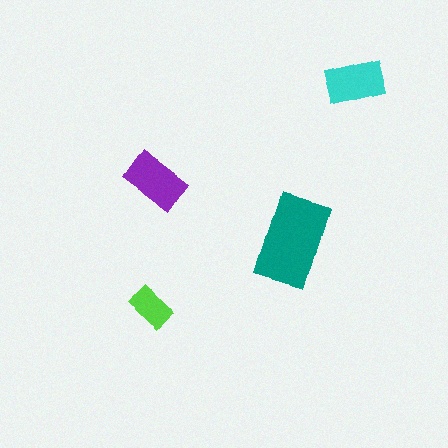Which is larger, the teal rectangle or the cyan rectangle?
The teal one.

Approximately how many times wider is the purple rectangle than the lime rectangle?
About 1.5 times wider.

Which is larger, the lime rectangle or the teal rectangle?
The teal one.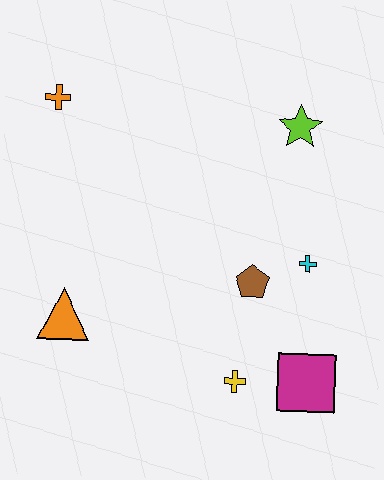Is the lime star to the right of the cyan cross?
No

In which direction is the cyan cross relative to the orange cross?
The cyan cross is to the right of the orange cross.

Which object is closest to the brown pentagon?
The cyan cross is closest to the brown pentagon.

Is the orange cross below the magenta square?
No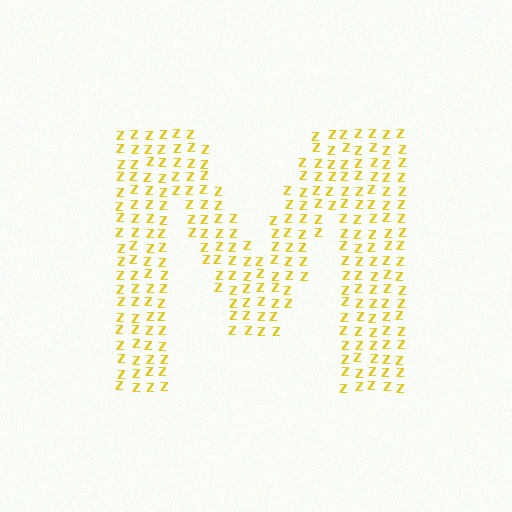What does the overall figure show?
The overall figure shows the letter M.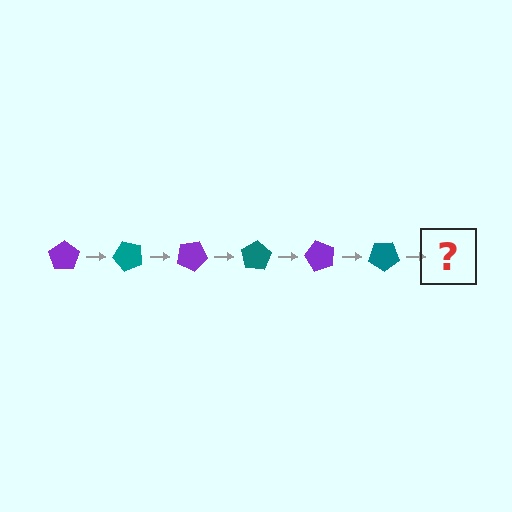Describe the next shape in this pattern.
It should be a purple pentagon, rotated 300 degrees from the start.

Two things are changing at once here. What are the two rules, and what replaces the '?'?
The two rules are that it rotates 50 degrees each step and the color cycles through purple and teal. The '?' should be a purple pentagon, rotated 300 degrees from the start.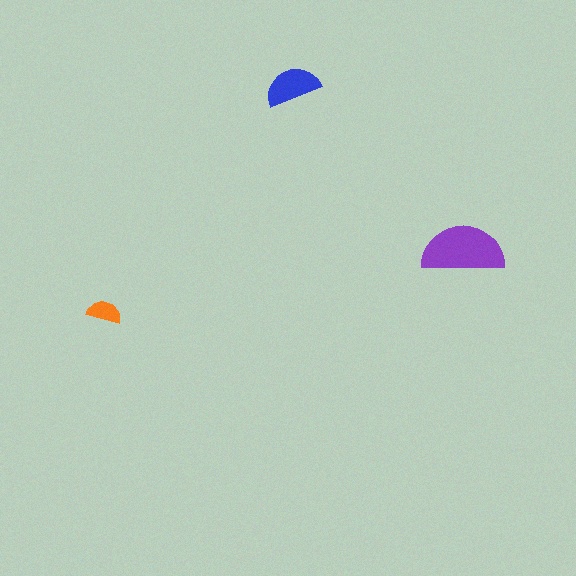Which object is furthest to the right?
The purple semicircle is rightmost.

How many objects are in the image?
There are 3 objects in the image.